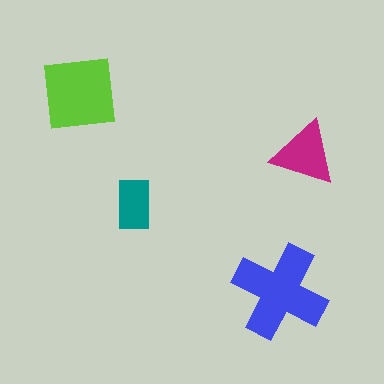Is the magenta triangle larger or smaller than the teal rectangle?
Larger.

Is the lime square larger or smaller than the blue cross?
Smaller.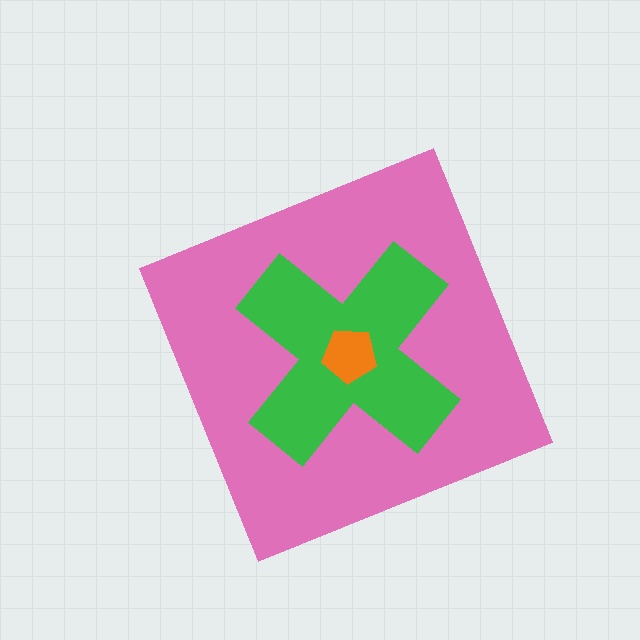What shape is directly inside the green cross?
The orange pentagon.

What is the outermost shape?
The pink diamond.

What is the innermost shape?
The orange pentagon.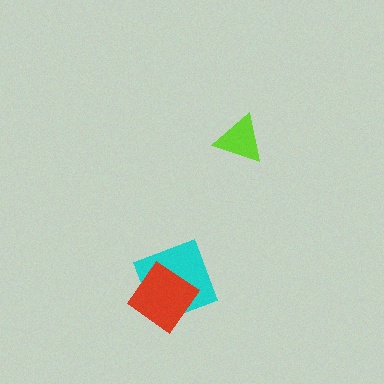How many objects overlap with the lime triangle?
0 objects overlap with the lime triangle.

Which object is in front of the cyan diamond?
The red diamond is in front of the cyan diamond.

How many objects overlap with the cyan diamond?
1 object overlaps with the cyan diamond.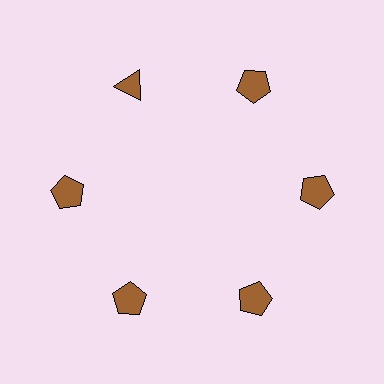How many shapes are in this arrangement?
There are 6 shapes arranged in a ring pattern.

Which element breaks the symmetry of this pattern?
The brown triangle at roughly the 11 o'clock position breaks the symmetry. All other shapes are brown pentagons.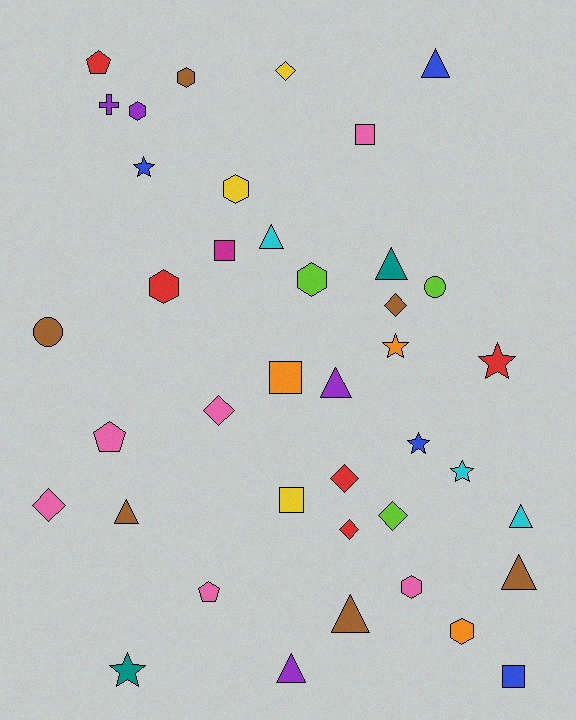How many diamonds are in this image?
There are 7 diamonds.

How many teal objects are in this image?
There are 2 teal objects.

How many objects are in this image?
There are 40 objects.